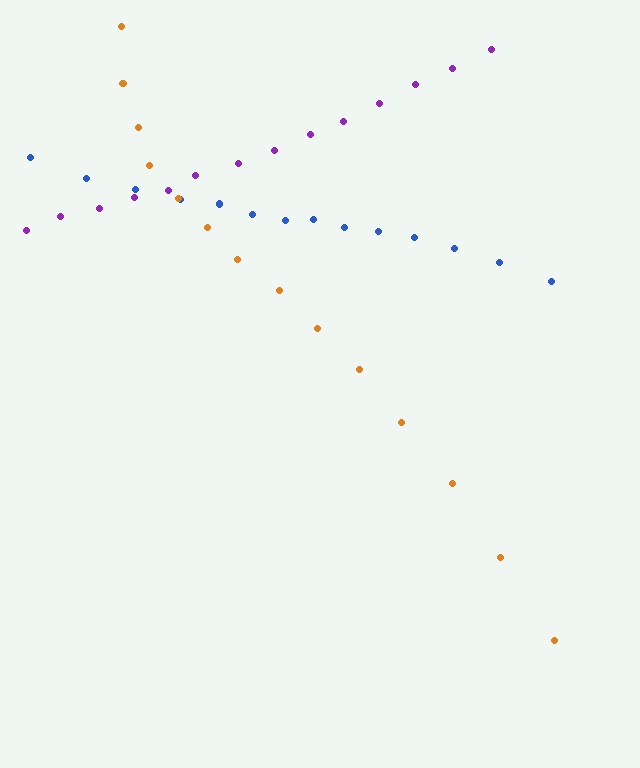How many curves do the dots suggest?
There are 3 distinct paths.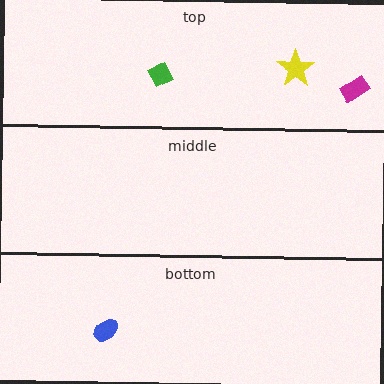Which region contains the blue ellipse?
The bottom region.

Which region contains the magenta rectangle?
The top region.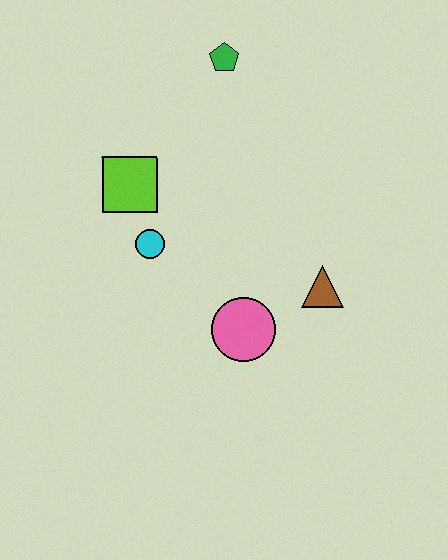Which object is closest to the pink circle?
The brown triangle is closest to the pink circle.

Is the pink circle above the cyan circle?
No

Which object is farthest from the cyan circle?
The green pentagon is farthest from the cyan circle.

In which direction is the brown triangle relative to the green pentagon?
The brown triangle is below the green pentagon.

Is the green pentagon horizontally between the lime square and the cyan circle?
No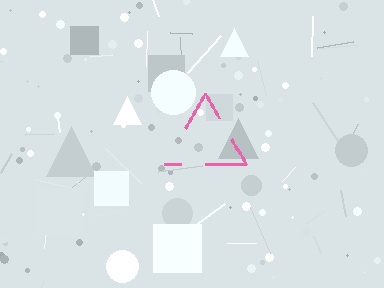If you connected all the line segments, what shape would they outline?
They would outline a triangle.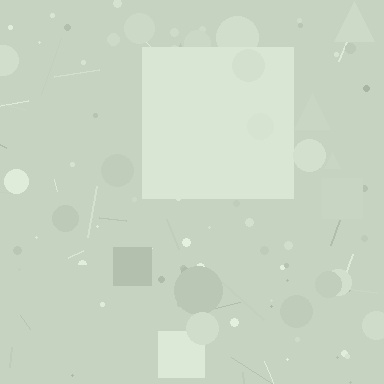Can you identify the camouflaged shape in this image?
The camouflaged shape is a square.